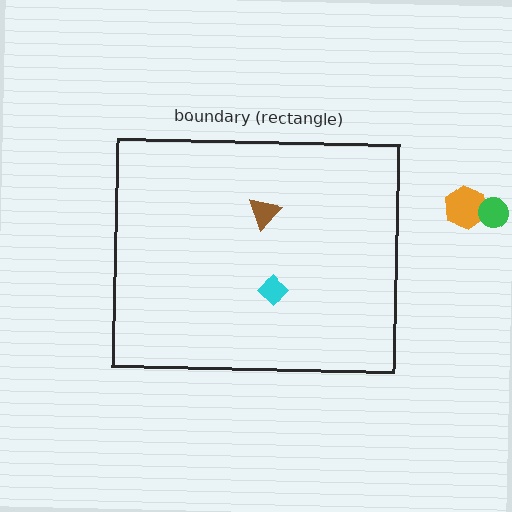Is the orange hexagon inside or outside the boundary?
Outside.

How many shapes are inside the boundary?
2 inside, 2 outside.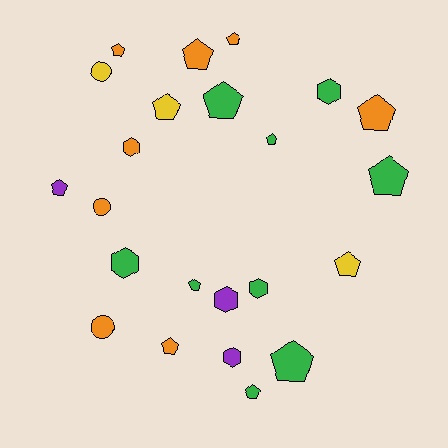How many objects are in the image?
There are 23 objects.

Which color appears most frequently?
Green, with 9 objects.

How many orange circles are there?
There are 2 orange circles.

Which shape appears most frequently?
Pentagon, with 14 objects.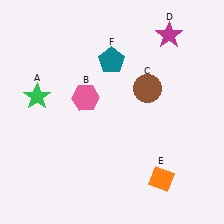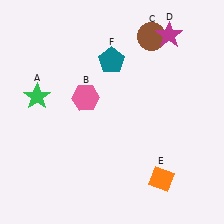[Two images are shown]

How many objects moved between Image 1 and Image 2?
1 object moved between the two images.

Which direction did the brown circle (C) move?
The brown circle (C) moved up.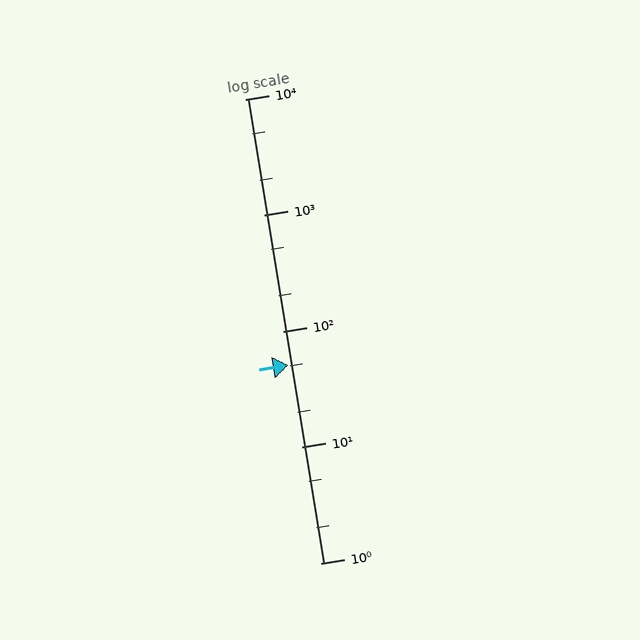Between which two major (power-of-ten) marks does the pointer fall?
The pointer is between 10 and 100.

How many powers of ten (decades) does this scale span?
The scale spans 4 decades, from 1 to 10000.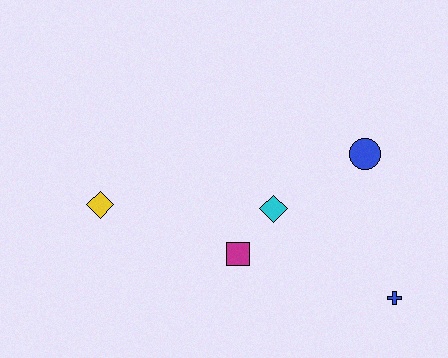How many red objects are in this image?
There are no red objects.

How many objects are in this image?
There are 5 objects.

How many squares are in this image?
There is 1 square.